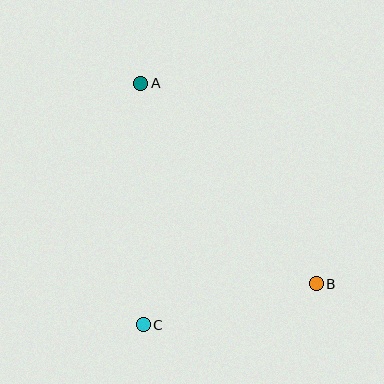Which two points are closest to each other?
Points B and C are closest to each other.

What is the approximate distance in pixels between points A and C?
The distance between A and C is approximately 242 pixels.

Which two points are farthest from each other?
Points A and B are farthest from each other.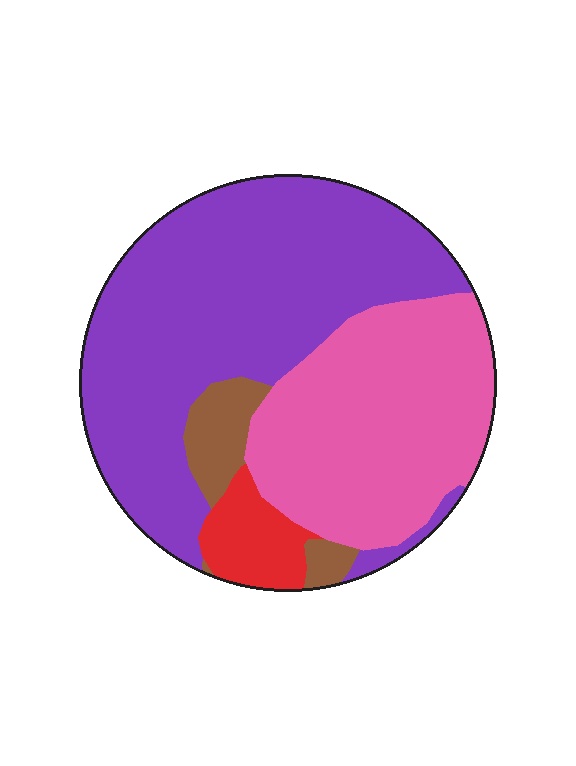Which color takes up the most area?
Purple, at roughly 55%.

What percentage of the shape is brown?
Brown covers 6% of the shape.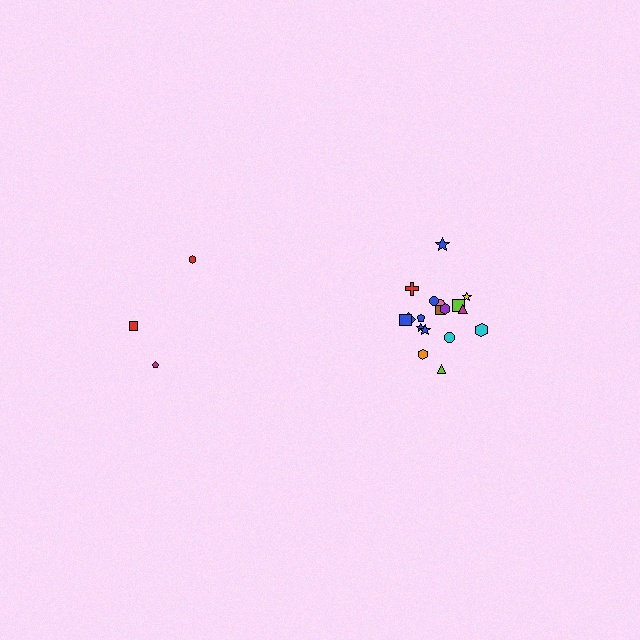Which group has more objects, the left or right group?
The right group.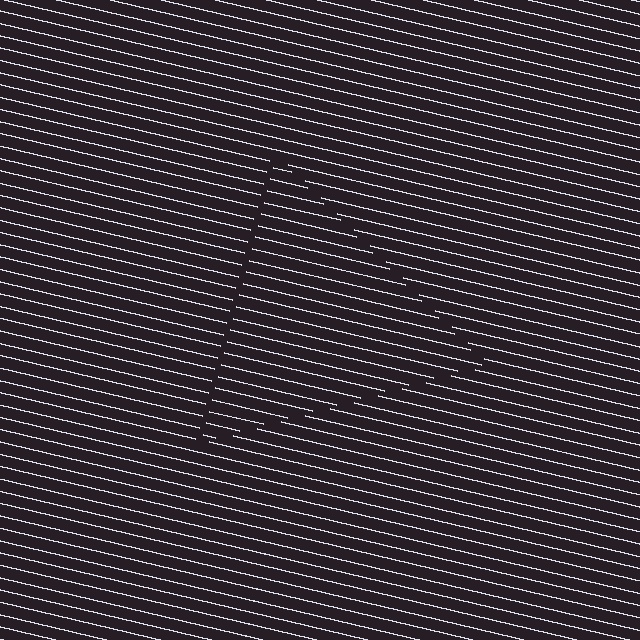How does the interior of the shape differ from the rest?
The interior of the shape contains the same grating, shifted by half a period — the contour is defined by the phase discontinuity where line-ends from the inner and outer gratings abut.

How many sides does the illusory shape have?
3 sides — the line-ends trace a triangle.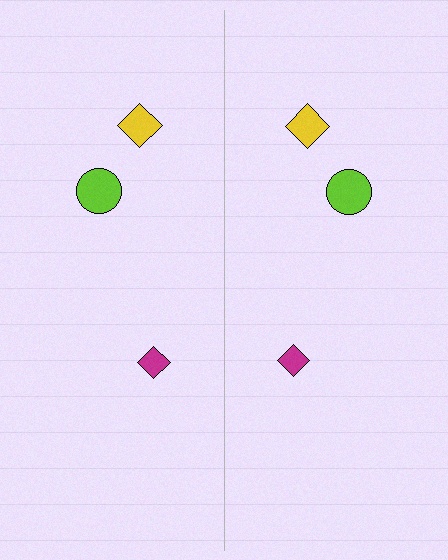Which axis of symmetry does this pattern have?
The pattern has a vertical axis of symmetry running through the center of the image.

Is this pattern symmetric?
Yes, this pattern has bilateral (reflection) symmetry.